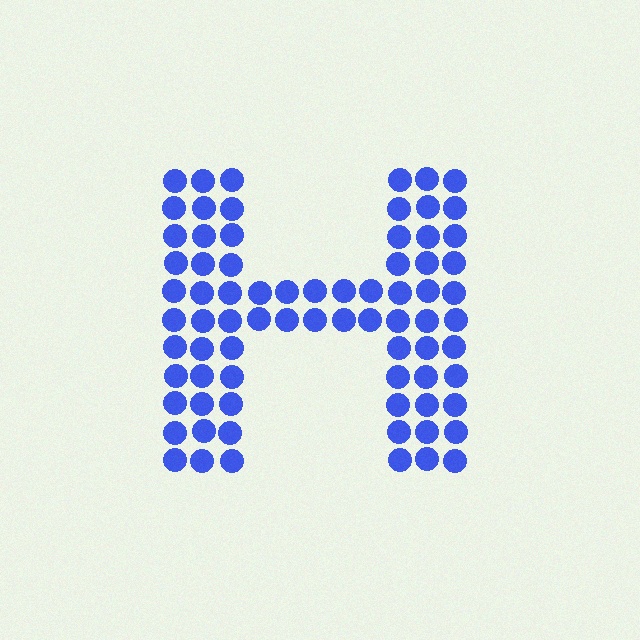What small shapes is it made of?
It is made of small circles.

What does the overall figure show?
The overall figure shows the letter H.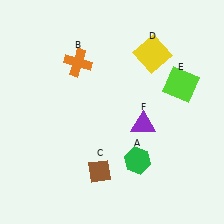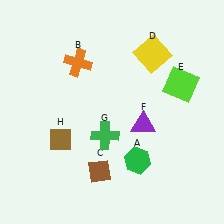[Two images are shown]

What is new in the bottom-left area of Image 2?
A brown diamond (H) was added in the bottom-left area of Image 2.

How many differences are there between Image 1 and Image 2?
There are 2 differences between the two images.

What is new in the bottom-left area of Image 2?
A green cross (G) was added in the bottom-left area of Image 2.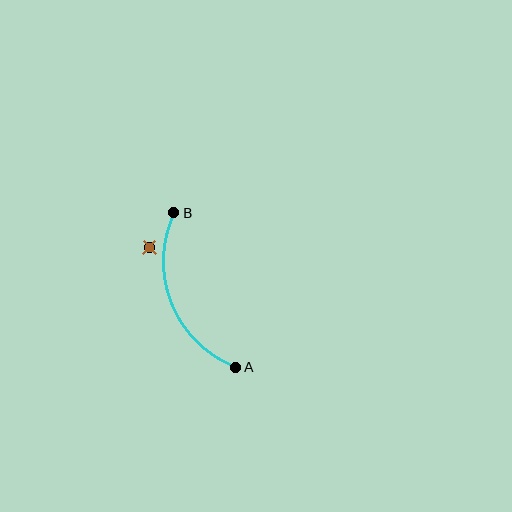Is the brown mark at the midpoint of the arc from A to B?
No — the brown mark does not lie on the arc at all. It sits slightly outside the curve.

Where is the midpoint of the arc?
The arc midpoint is the point on the curve farthest from the straight line joining A and B. It sits to the left of that line.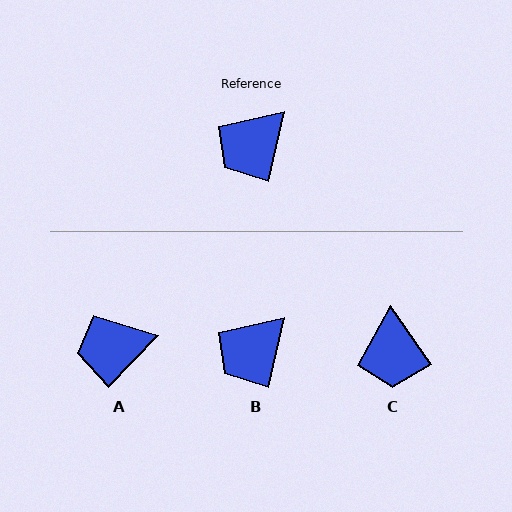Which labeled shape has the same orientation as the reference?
B.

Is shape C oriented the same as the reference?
No, it is off by about 48 degrees.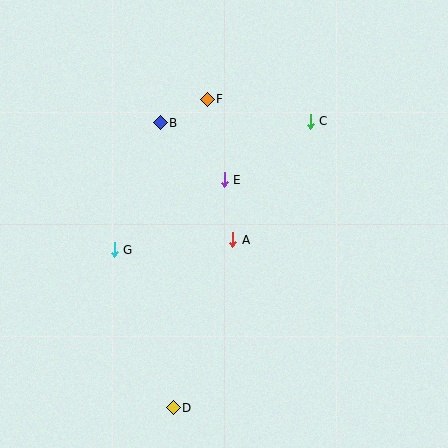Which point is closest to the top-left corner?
Point B is closest to the top-left corner.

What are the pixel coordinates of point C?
Point C is at (310, 121).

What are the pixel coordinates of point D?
Point D is at (173, 408).